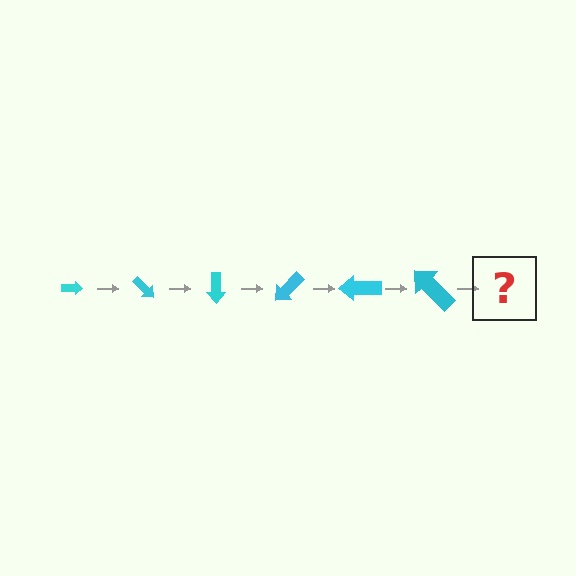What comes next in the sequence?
The next element should be an arrow, larger than the previous one and rotated 270 degrees from the start.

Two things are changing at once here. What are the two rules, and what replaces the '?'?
The two rules are that the arrow grows larger each step and it rotates 45 degrees each step. The '?' should be an arrow, larger than the previous one and rotated 270 degrees from the start.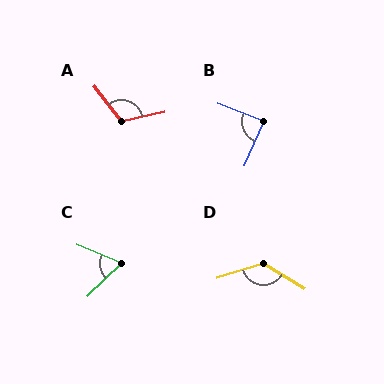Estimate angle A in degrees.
Approximately 116 degrees.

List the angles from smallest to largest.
C (67°), B (87°), A (116°), D (131°).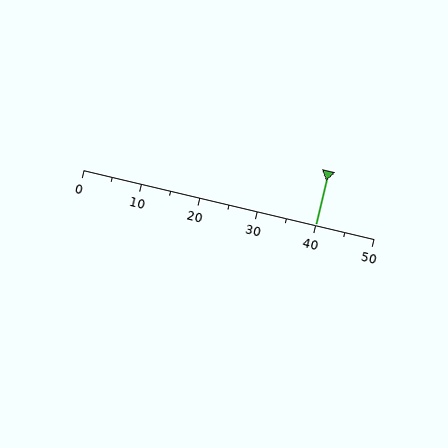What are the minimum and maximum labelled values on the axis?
The axis runs from 0 to 50.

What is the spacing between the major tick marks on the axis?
The major ticks are spaced 10 apart.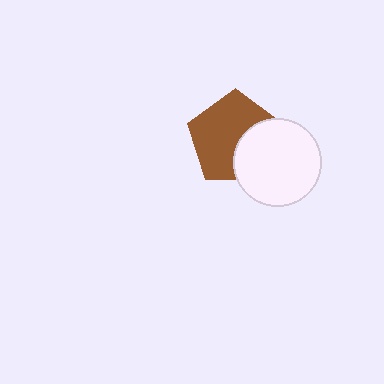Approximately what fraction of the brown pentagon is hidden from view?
Roughly 35% of the brown pentagon is hidden behind the white circle.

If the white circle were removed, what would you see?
You would see the complete brown pentagon.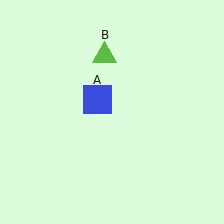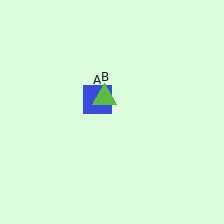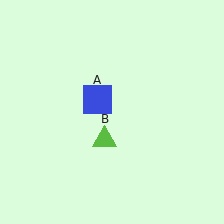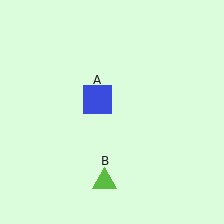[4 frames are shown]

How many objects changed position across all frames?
1 object changed position: lime triangle (object B).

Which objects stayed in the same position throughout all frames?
Blue square (object A) remained stationary.